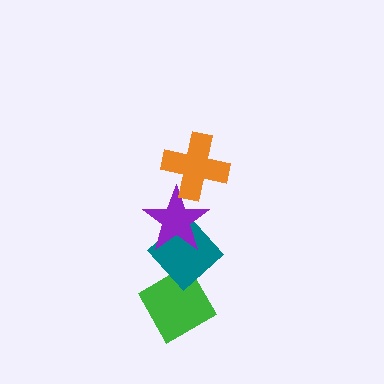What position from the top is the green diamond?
The green diamond is 4th from the top.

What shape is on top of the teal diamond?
The purple star is on top of the teal diamond.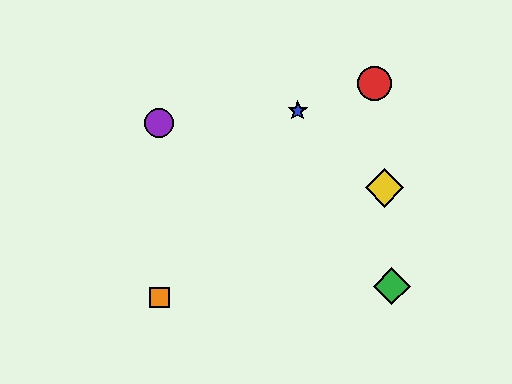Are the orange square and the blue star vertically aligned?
No, the orange square is at x≈159 and the blue star is at x≈298.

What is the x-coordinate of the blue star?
The blue star is at x≈298.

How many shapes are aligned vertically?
2 shapes (the purple circle, the orange square) are aligned vertically.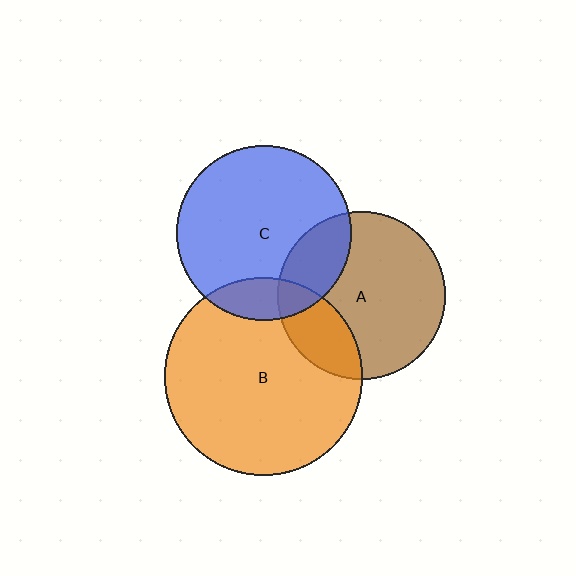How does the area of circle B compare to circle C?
Approximately 1.3 times.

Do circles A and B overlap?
Yes.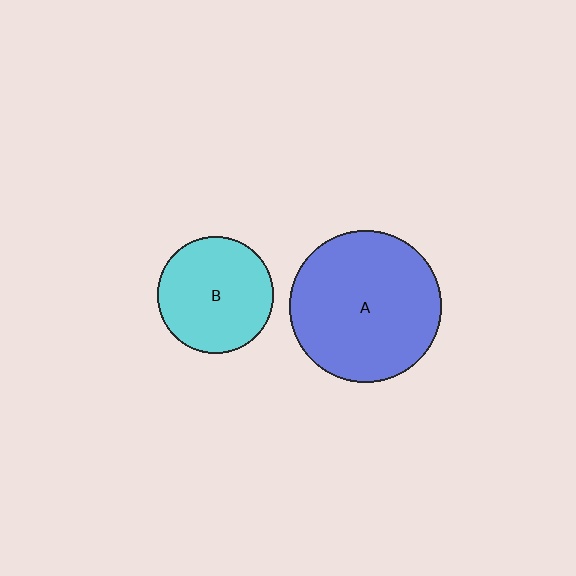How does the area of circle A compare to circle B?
Approximately 1.7 times.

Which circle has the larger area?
Circle A (blue).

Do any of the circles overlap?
No, none of the circles overlap.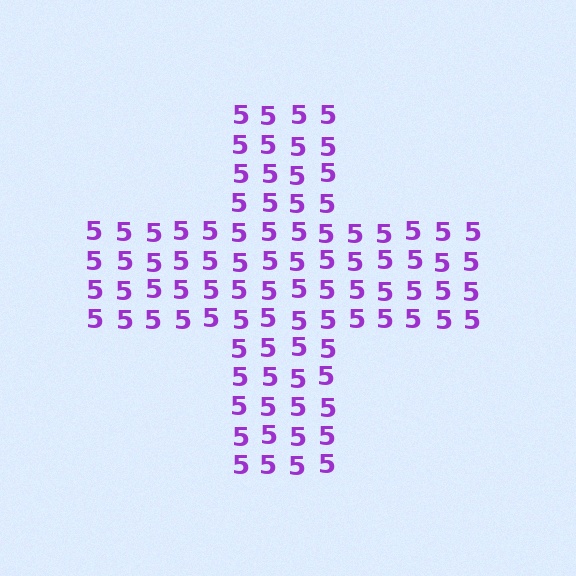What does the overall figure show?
The overall figure shows a cross.